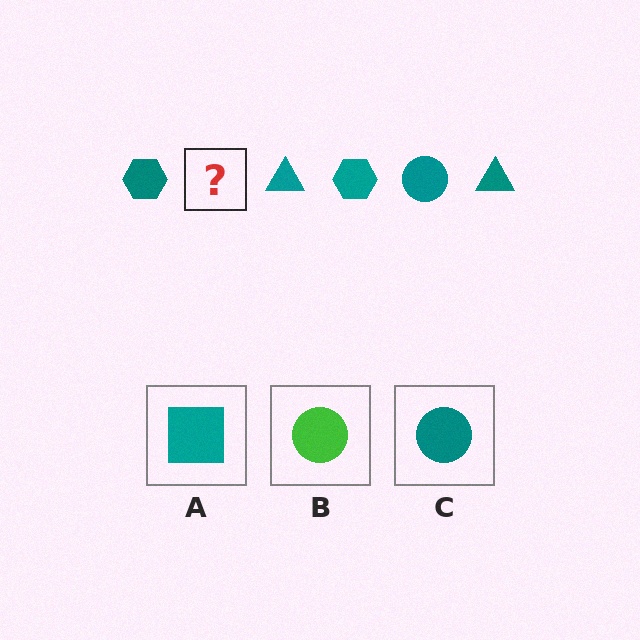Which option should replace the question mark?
Option C.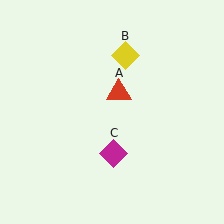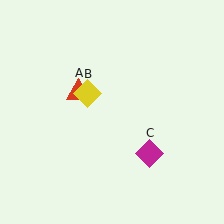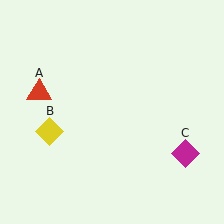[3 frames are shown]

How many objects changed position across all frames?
3 objects changed position: red triangle (object A), yellow diamond (object B), magenta diamond (object C).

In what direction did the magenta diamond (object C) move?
The magenta diamond (object C) moved right.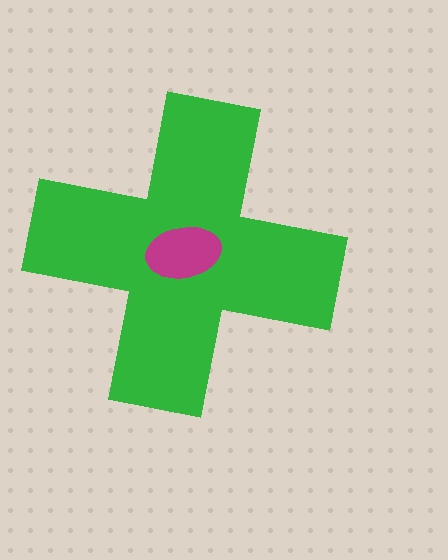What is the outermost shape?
The green cross.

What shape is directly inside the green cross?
The magenta ellipse.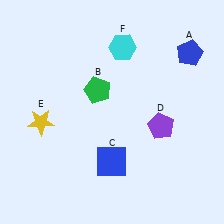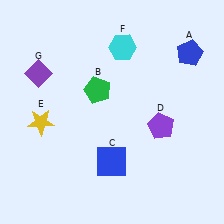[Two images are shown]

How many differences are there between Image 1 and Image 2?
There is 1 difference between the two images.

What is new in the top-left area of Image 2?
A purple diamond (G) was added in the top-left area of Image 2.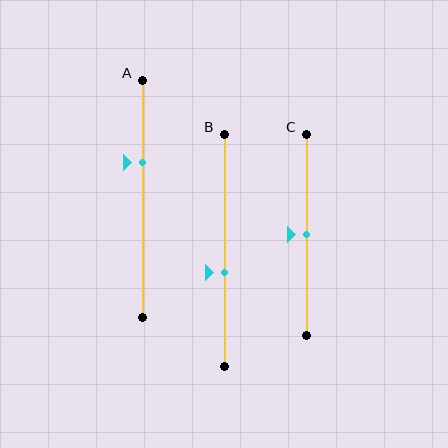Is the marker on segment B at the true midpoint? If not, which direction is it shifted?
No, the marker on segment B is shifted downward by about 10% of the segment length.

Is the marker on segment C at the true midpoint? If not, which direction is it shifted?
Yes, the marker on segment C is at the true midpoint.